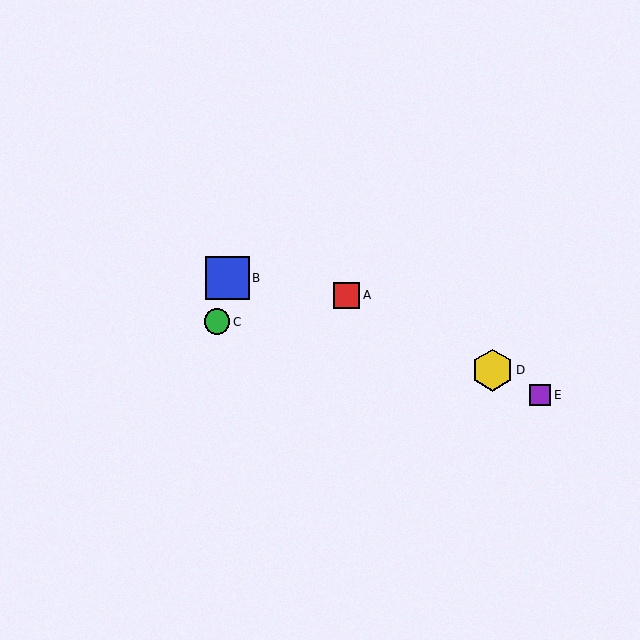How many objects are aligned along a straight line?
3 objects (A, D, E) are aligned along a straight line.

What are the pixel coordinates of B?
Object B is at (228, 278).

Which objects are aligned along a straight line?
Objects A, D, E are aligned along a straight line.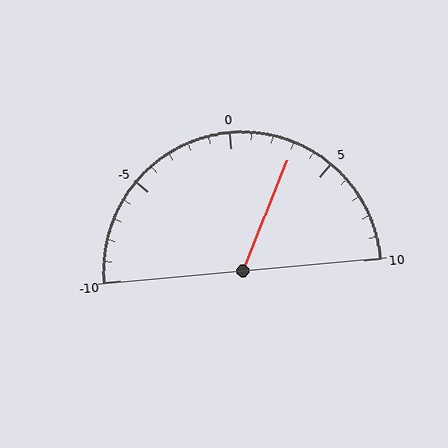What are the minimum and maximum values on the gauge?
The gauge ranges from -10 to 10.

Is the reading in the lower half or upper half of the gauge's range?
The reading is in the upper half of the range (-10 to 10).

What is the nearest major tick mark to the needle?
The nearest major tick mark is 5.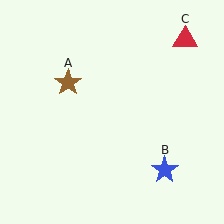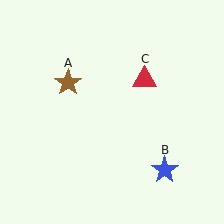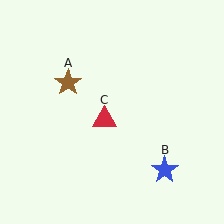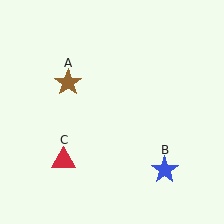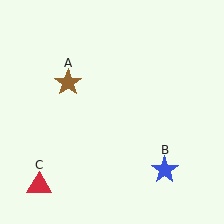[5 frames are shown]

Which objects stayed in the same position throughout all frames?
Brown star (object A) and blue star (object B) remained stationary.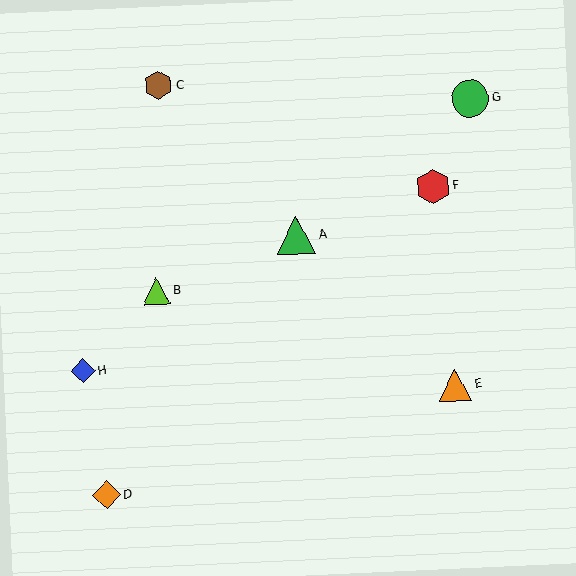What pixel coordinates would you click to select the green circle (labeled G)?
Click at (470, 99) to select the green circle G.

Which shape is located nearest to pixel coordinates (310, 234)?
The green triangle (labeled A) at (296, 235) is nearest to that location.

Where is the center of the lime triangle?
The center of the lime triangle is at (157, 291).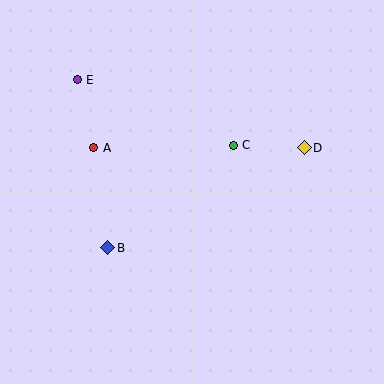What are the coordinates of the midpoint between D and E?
The midpoint between D and E is at (191, 114).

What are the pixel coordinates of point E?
Point E is at (77, 80).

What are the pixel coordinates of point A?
Point A is at (94, 148).